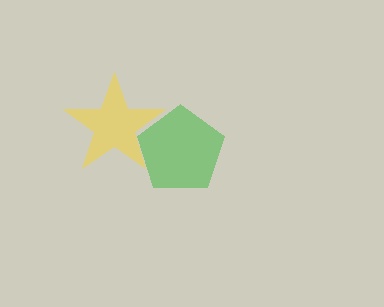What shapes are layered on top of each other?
The layered shapes are: a green pentagon, a yellow star.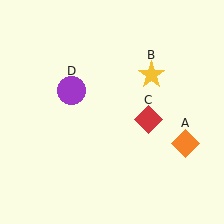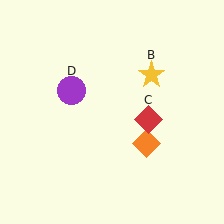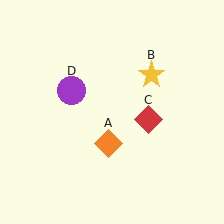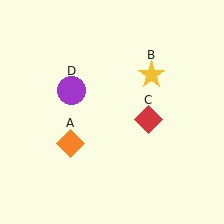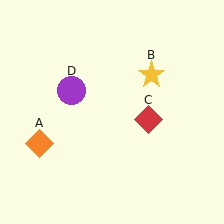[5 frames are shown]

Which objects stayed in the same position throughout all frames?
Yellow star (object B) and red diamond (object C) and purple circle (object D) remained stationary.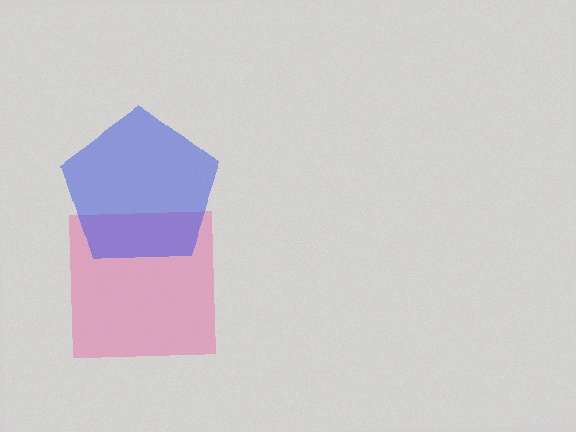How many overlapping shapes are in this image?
There are 2 overlapping shapes in the image.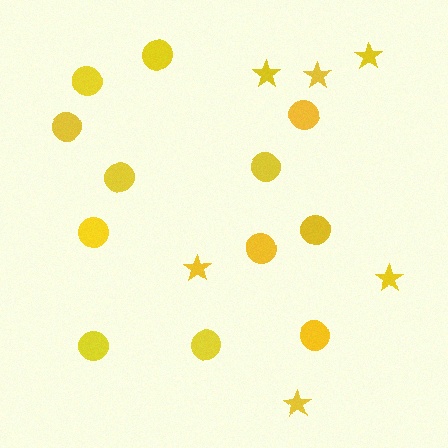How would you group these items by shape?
There are 2 groups: one group of circles (12) and one group of stars (6).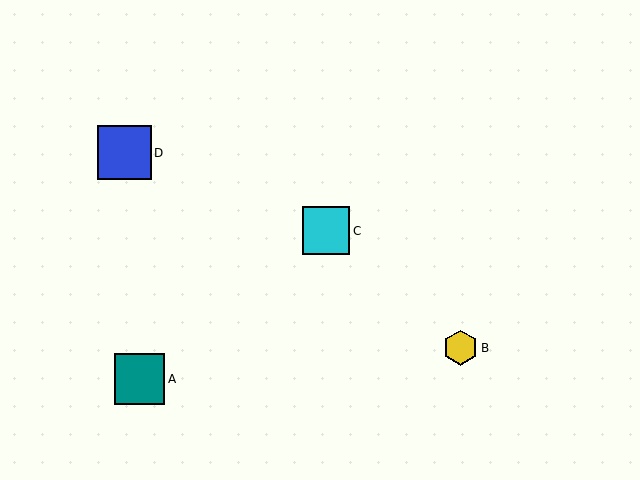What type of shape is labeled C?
Shape C is a cyan square.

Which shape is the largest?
The blue square (labeled D) is the largest.